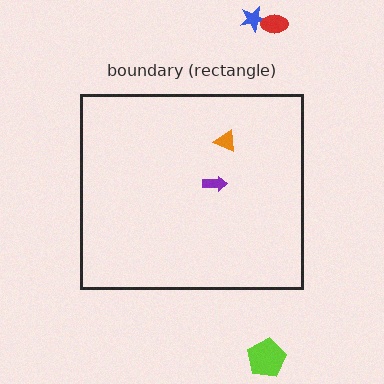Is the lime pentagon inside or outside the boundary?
Outside.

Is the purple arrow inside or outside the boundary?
Inside.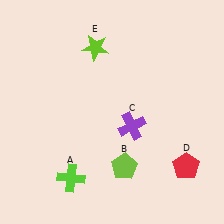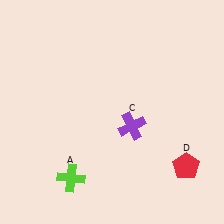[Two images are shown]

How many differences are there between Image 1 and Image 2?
There are 2 differences between the two images.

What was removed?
The lime pentagon (B), the lime star (E) were removed in Image 2.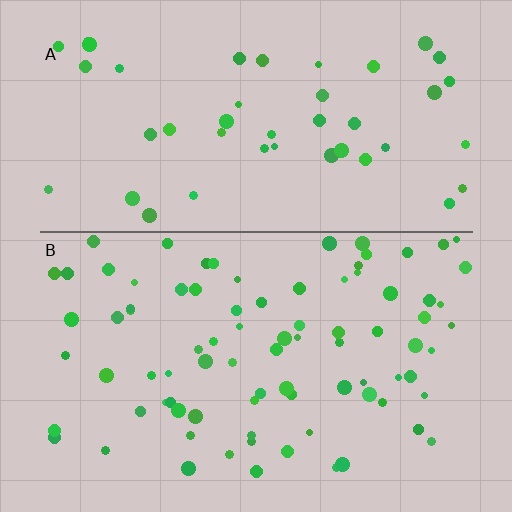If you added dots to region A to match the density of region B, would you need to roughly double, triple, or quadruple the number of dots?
Approximately double.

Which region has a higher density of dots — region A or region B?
B (the bottom).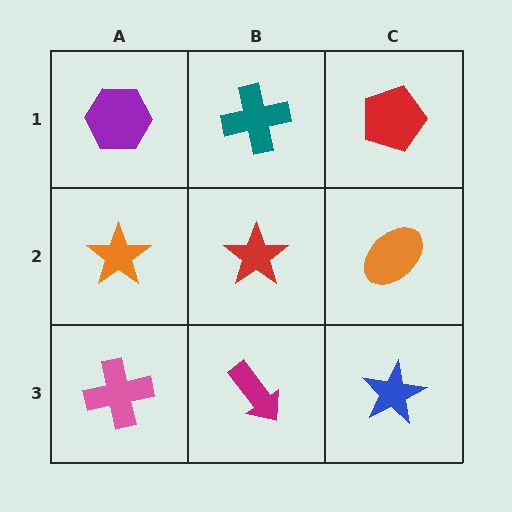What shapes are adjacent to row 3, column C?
An orange ellipse (row 2, column C), a magenta arrow (row 3, column B).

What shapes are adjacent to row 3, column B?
A red star (row 2, column B), a pink cross (row 3, column A), a blue star (row 3, column C).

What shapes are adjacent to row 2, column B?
A teal cross (row 1, column B), a magenta arrow (row 3, column B), an orange star (row 2, column A), an orange ellipse (row 2, column C).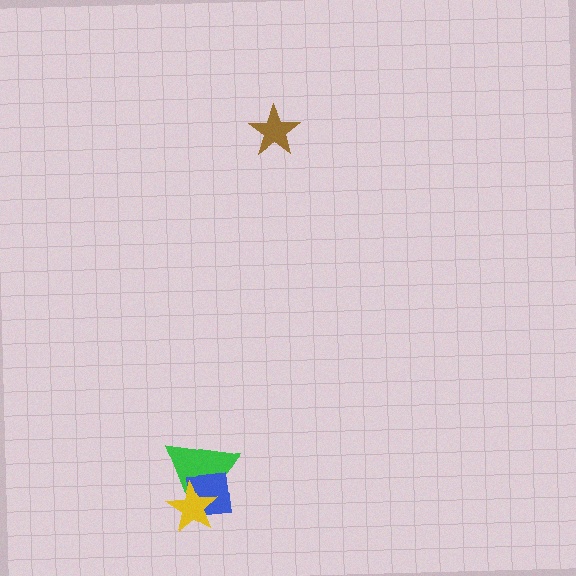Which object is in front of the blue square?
The yellow star is in front of the blue square.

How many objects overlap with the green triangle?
2 objects overlap with the green triangle.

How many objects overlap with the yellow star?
2 objects overlap with the yellow star.